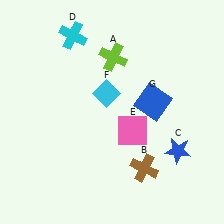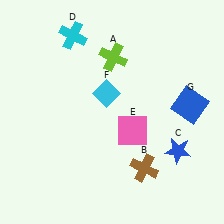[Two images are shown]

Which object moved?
The blue square (G) moved right.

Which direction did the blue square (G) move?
The blue square (G) moved right.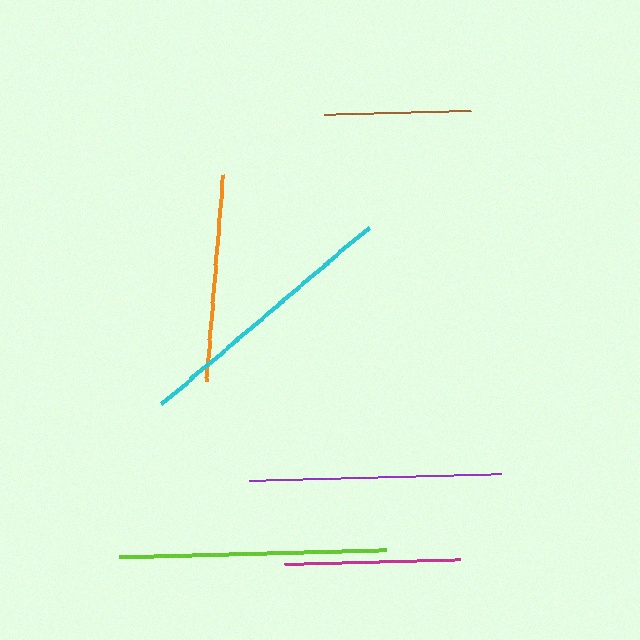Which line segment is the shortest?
The brown line is the shortest at approximately 147 pixels.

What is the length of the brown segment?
The brown segment is approximately 147 pixels long.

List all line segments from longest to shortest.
From longest to shortest: cyan, lime, purple, orange, magenta, brown.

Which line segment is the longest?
The cyan line is the longest at approximately 273 pixels.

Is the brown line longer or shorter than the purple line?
The purple line is longer than the brown line.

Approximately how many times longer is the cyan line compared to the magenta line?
The cyan line is approximately 1.6 times the length of the magenta line.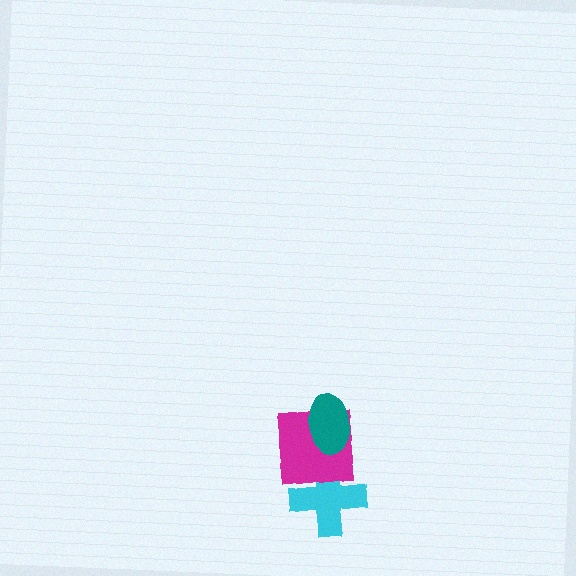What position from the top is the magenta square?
The magenta square is 2nd from the top.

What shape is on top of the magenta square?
The teal ellipse is on top of the magenta square.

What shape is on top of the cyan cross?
The magenta square is on top of the cyan cross.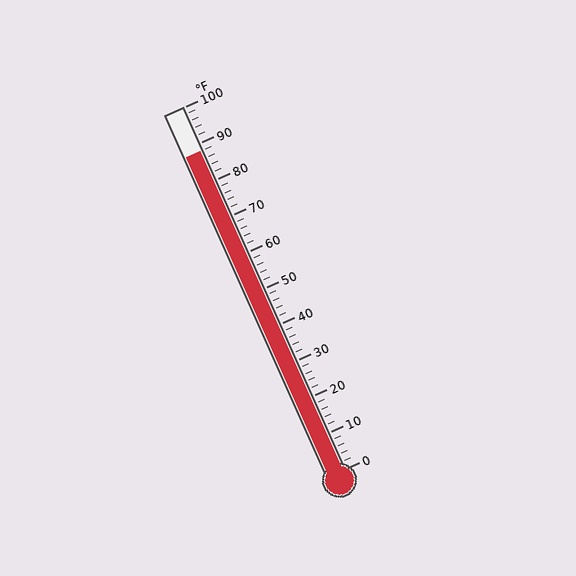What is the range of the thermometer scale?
The thermometer scale ranges from 0°F to 100°F.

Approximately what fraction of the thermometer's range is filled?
The thermometer is filled to approximately 90% of its range.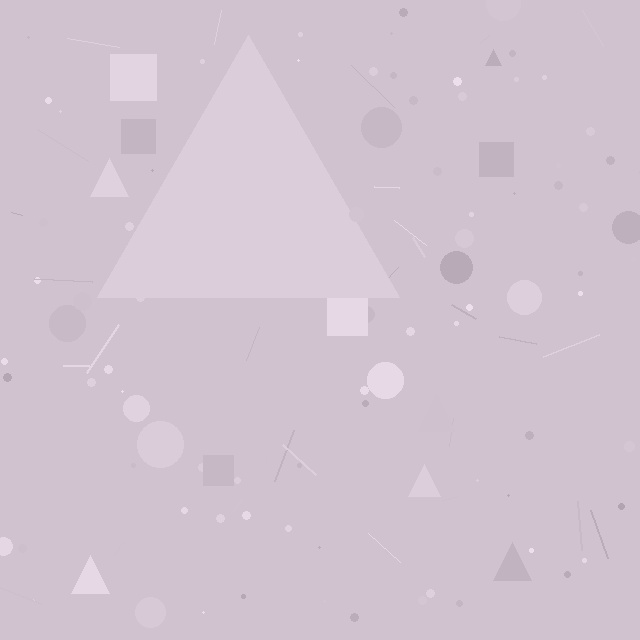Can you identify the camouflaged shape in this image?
The camouflaged shape is a triangle.